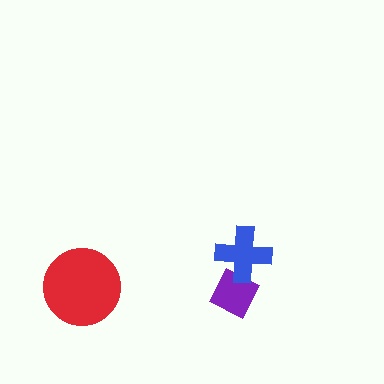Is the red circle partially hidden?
No, no other shape covers it.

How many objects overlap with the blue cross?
1 object overlaps with the blue cross.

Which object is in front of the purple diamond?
The blue cross is in front of the purple diamond.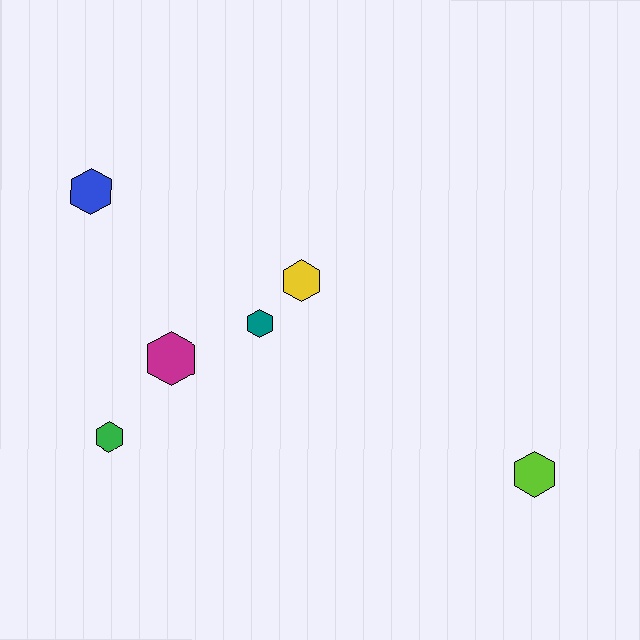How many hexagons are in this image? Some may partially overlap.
There are 6 hexagons.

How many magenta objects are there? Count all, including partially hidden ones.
There is 1 magenta object.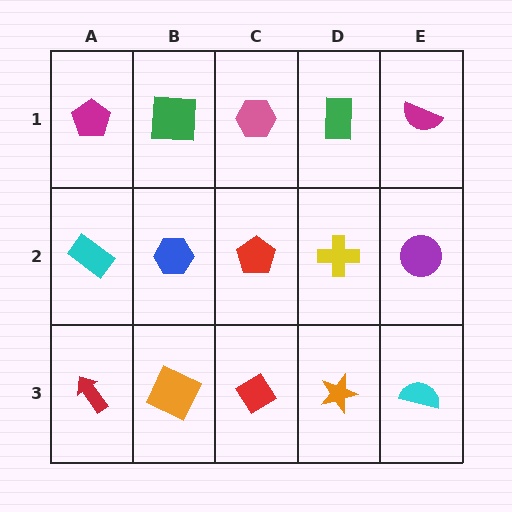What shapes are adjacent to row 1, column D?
A yellow cross (row 2, column D), a pink hexagon (row 1, column C), a magenta semicircle (row 1, column E).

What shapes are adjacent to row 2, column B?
A green square (row 1, column B), an orange square (row 3, column B), a cyan rectangle (row 2, column A), a red pentagon (row 2, column C).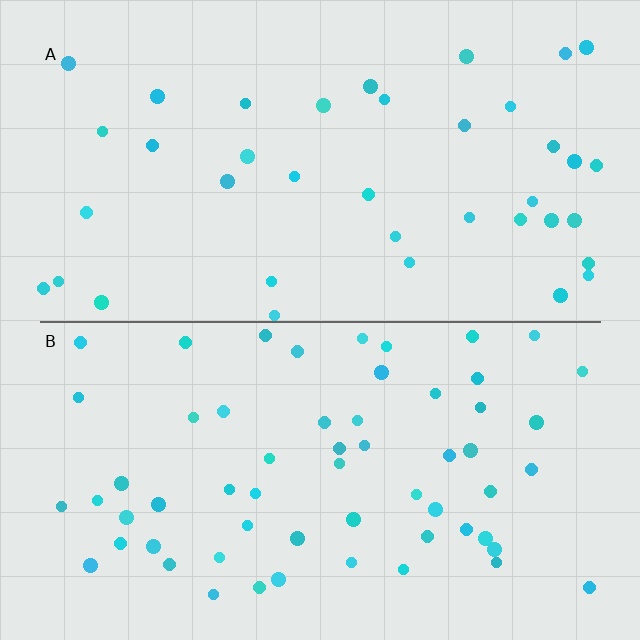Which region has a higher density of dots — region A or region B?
B (the bottom).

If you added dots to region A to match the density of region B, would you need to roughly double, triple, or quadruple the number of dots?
Approximately double.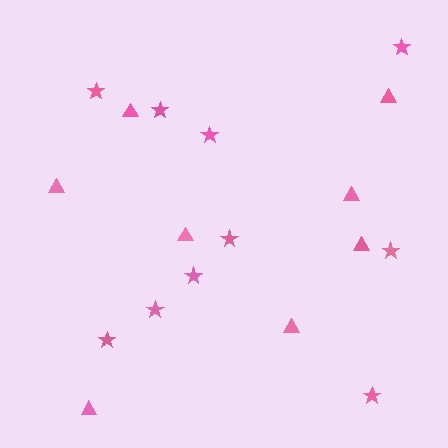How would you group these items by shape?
There are 2 groups: one group of triangles (8) and one group of stars (10).